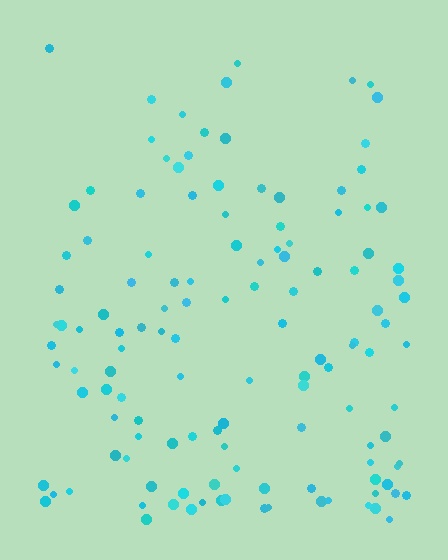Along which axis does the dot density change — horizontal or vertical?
Vertical.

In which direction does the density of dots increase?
From top to bottom, with the bottom side densest.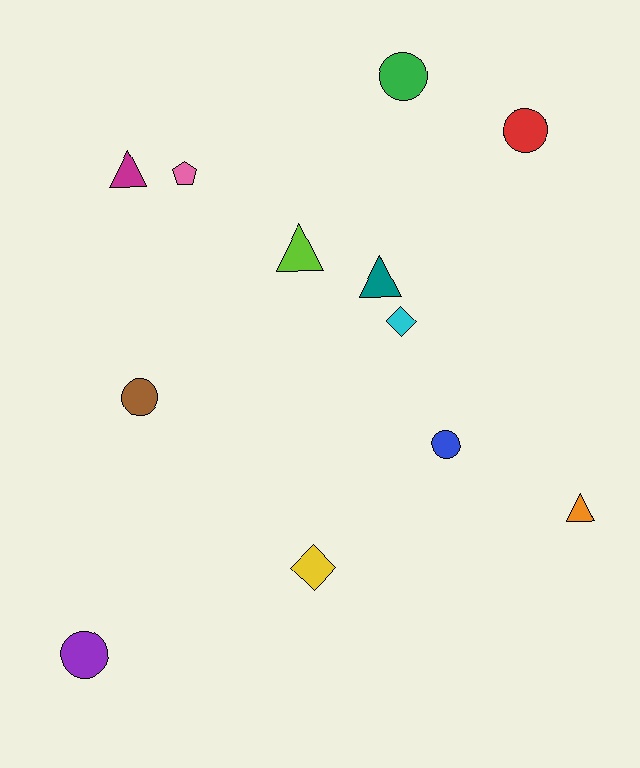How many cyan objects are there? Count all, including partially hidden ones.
There is 1 cyan object.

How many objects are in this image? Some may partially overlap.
There are 12 objects.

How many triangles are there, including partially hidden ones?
There are 4 triangles.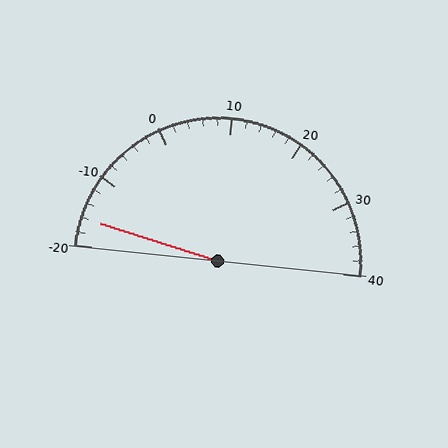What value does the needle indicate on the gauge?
The needle indicates approximately -16.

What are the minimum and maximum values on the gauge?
The gauge ranges from -20 to 40.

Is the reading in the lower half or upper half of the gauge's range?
The reading is in the lower half of the range (-20 to 40).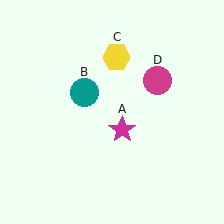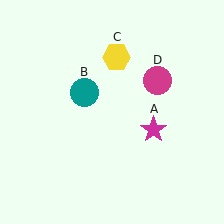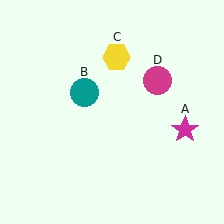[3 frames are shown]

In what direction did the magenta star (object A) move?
The magenta star (object A) moved right.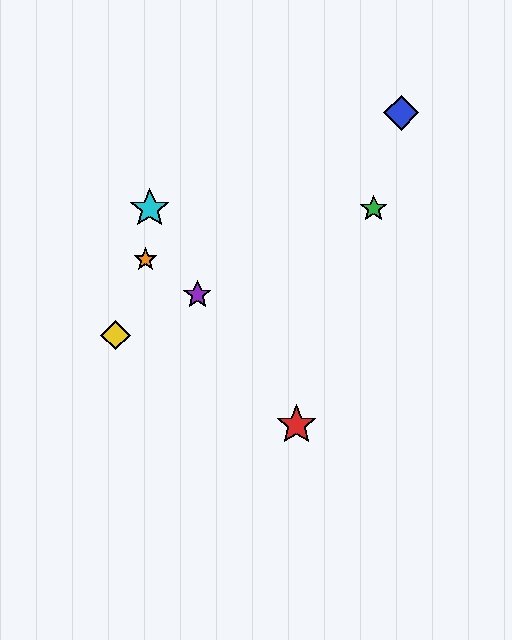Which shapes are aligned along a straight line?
The green star, the yellow diamond, the purple star are aligned along a straight line.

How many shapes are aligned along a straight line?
3 shapes (the green star, the yellow diamond, the purple star) are aligned along a straight line.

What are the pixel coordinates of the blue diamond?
The blue diamond is at (401, 113).